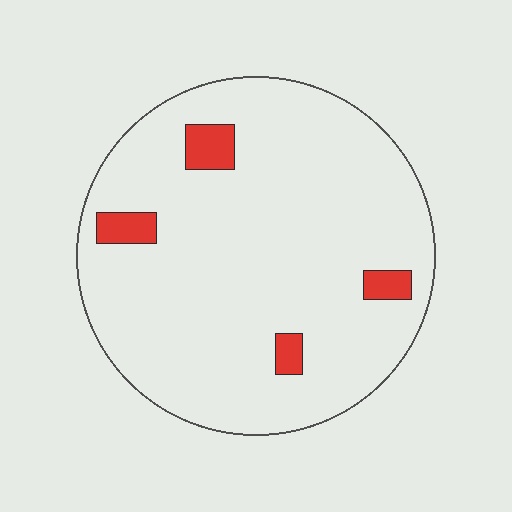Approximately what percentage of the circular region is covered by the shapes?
Approximately 5%.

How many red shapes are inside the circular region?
4.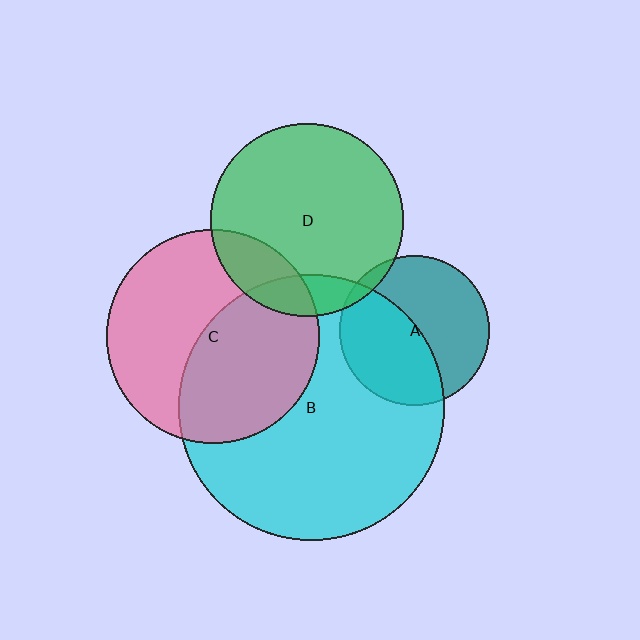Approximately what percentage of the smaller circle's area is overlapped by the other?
Approximately 15%.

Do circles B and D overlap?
Yes.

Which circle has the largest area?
Circle B (cyan).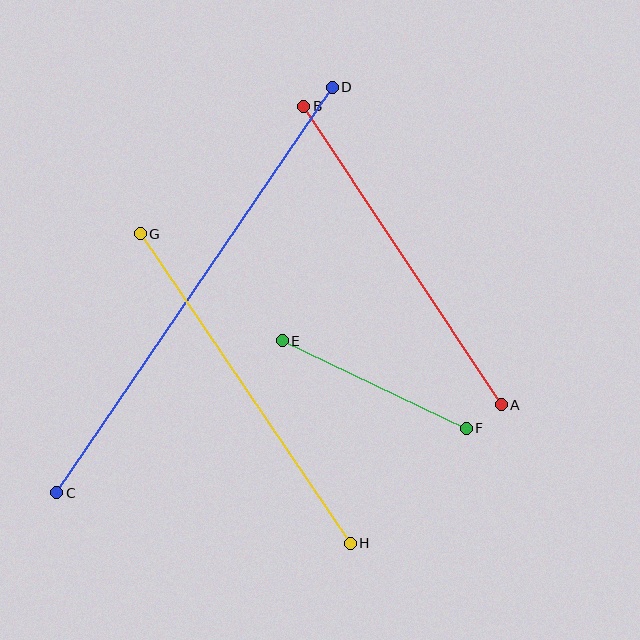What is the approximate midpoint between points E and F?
The midpoint is at approximately (374, 384) pixels.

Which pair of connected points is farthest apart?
Points C and D are farthest apart.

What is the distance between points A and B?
The distance is approximately 358 pixels.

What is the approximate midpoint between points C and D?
The midpoint is at approximately (194, 290) pixels.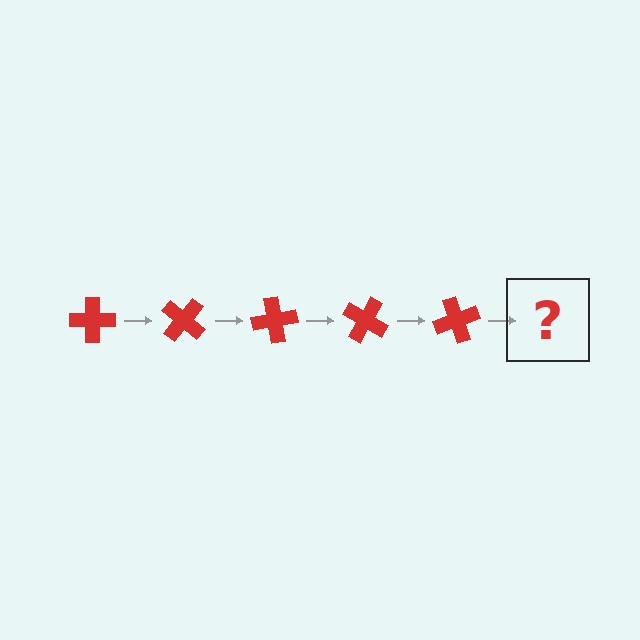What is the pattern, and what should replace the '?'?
The pattern is that the cross rotates 40 degrees each step. The '?' should be a red cross rotated 200 degrees.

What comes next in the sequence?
The next element should be a red cross rotated 200 degrees.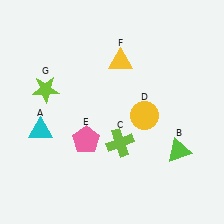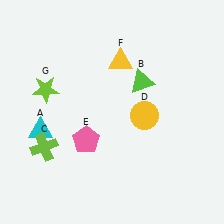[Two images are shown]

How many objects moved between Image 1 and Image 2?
2 objects moved between the two images.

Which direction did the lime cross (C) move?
The lime cross (C) moved left.